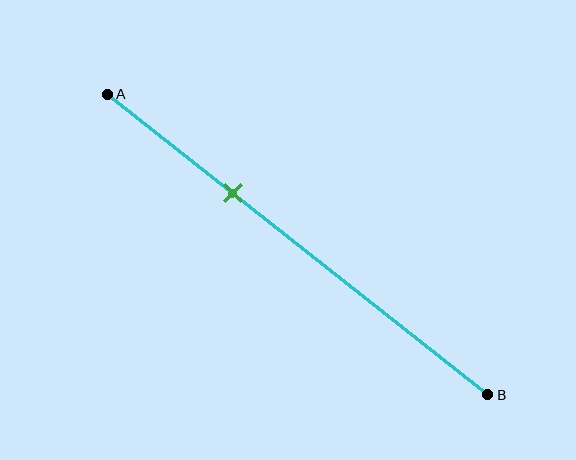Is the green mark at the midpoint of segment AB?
No, the mark is at about 35% from A, not at the 50% midpoint.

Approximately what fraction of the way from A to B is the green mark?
The green mark is approximately 35% of the way from A to B.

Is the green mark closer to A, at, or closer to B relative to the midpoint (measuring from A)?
The green mark is closer to point A than the midpoint of segment AB.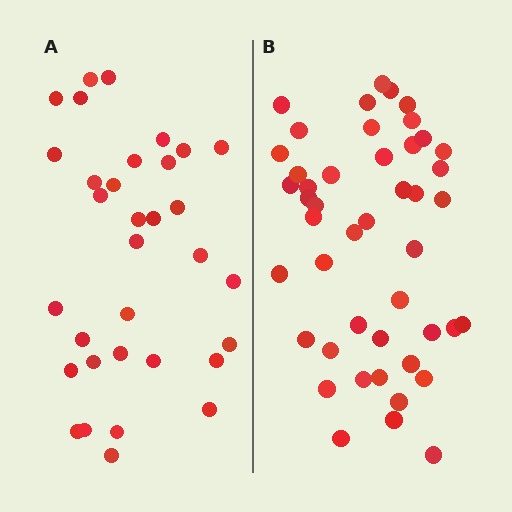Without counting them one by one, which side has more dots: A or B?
Region B (the right region) has more dots.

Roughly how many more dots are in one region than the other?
Region B has approximately 15 more dots than region A.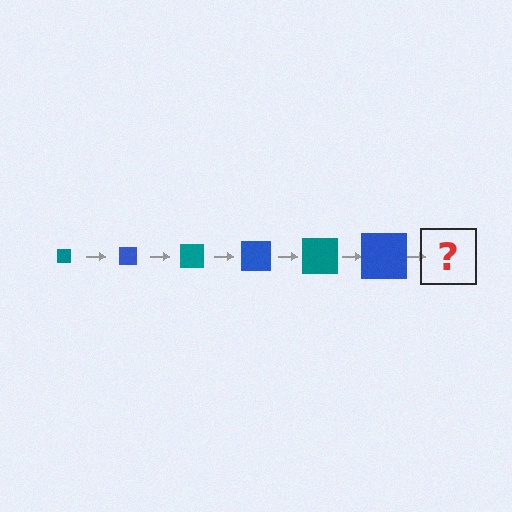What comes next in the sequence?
The next element should be a teal square, larger than the previous one.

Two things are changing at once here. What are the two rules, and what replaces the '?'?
The two rules are that the square grows larger each step and the color cycles through teal and blue. The '?' should be a teal square, larger than the previous one.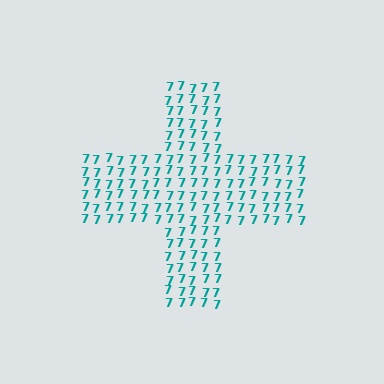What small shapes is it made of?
It is made of small digit 7's.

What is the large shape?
The large shape is a cross.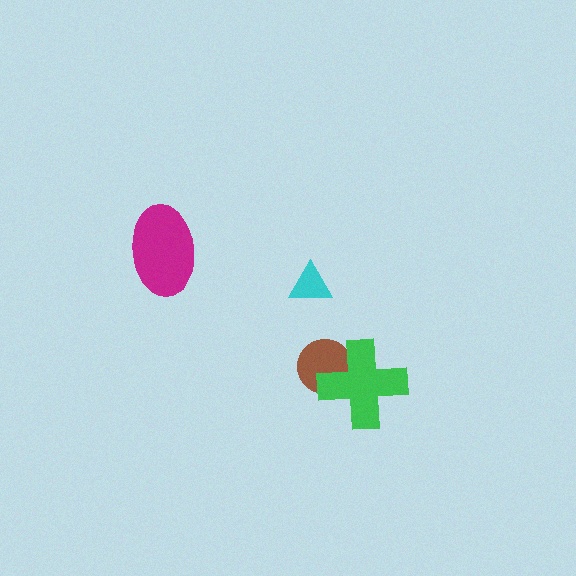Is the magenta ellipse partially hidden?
No, no other shape covers it.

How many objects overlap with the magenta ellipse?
0 objects overlap with the magenta ellipse.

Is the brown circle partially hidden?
Yes, it is partially covered by another shape.